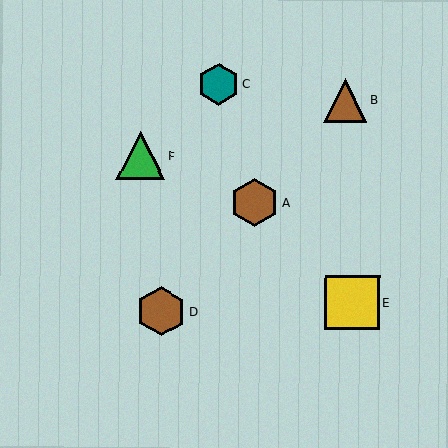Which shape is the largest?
The yellow square (labeled E) is the largest.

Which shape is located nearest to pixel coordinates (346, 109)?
The brown triangle (labeled B) at (345, 101) is nearest to that location.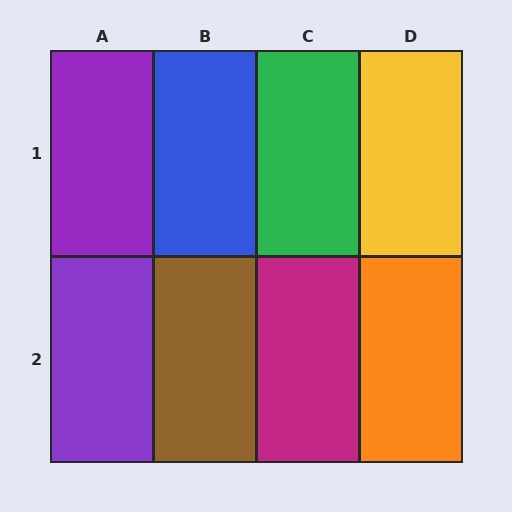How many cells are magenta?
1 cell is magenta.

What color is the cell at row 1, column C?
Green.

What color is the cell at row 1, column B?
Blue.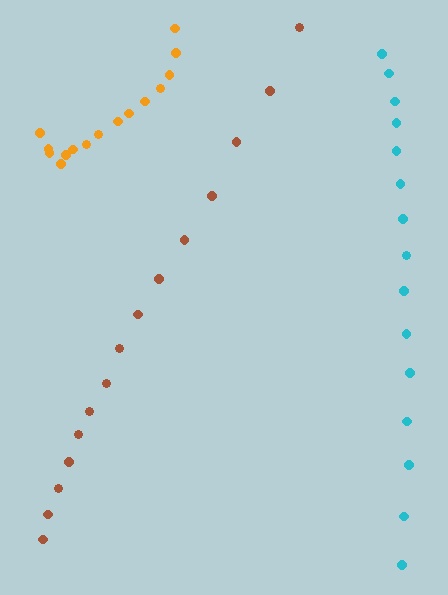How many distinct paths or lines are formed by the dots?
There are 3 distinct paths.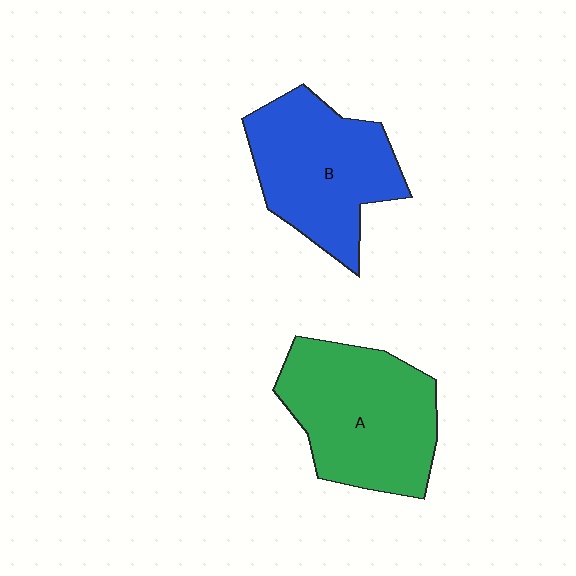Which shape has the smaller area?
Shape B (blue).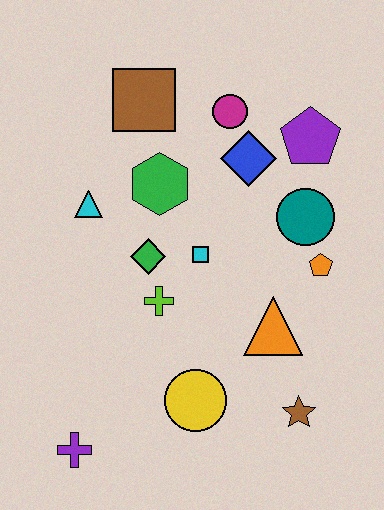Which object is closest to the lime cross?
The green diamond is closest to the lime cross.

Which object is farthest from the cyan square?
The purple cross is farthest from the cyan square.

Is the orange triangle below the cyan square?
Yes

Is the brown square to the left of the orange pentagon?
Yes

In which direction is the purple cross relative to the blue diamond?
The purple cross is below the blue diamond.